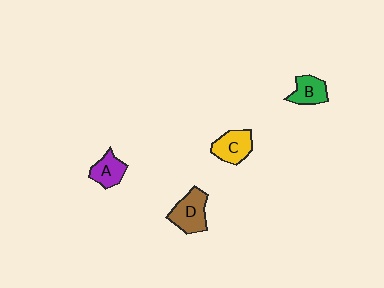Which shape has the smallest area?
Shape A (purple).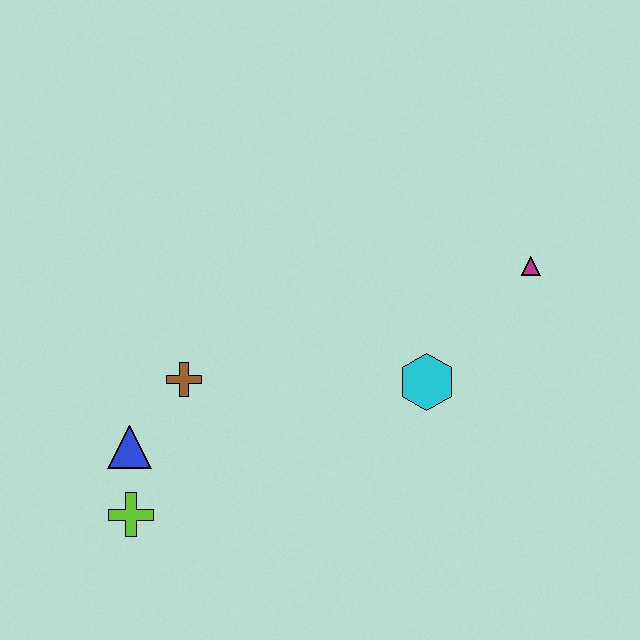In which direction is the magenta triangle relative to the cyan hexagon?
The magenta triangle is above the cyan hexagon.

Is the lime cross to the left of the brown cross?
Yes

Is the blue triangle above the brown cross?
No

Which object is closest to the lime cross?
The blue triangle is closest to the lime cross.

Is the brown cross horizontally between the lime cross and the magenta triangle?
Yes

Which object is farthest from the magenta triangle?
The lime cross is farthest from the magenta triangle.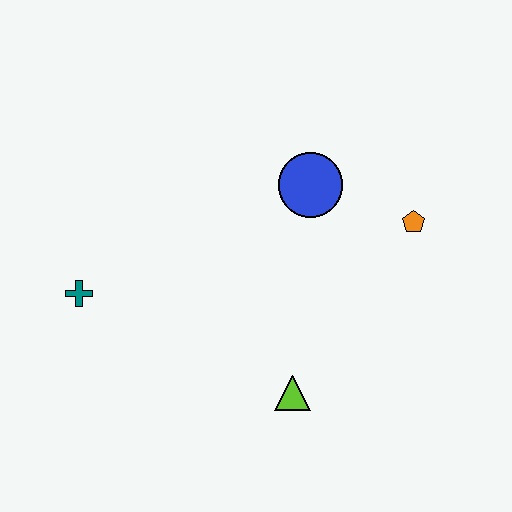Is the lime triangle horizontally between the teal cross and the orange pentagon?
Yes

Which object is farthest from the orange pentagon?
The teal cross is farthest from the orange pentagon.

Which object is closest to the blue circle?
The orange pentagon is closest to the blue circle.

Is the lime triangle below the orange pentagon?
Yes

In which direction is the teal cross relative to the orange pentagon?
The teal cross is to the left of the orange pentagon.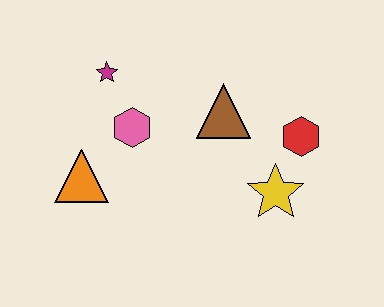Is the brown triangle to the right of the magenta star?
Yes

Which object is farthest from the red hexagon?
The orange triangle is farthest from the red hexagon.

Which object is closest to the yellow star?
The red hexagon is closest to the yellow star.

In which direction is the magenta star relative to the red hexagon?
The magenta star is to the left of the red hexagon.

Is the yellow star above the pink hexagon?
No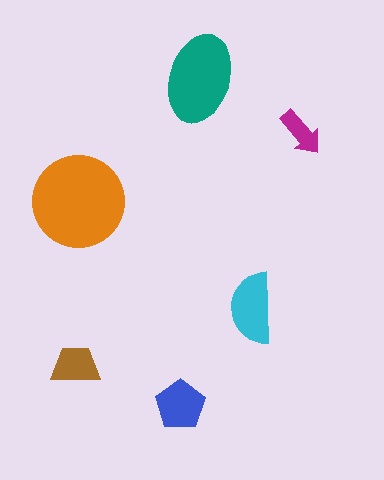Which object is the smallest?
The magenta arrow.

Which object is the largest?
The orange circle.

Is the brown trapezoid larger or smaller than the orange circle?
Smaller.